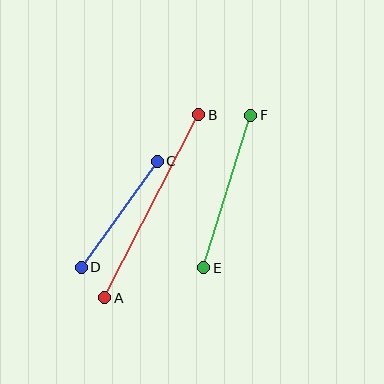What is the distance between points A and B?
The distance is approximately 206 pixels.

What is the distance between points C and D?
The distance is approximately 130 pixels.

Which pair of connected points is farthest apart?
Points A and B are farthest apart.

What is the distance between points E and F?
The distance is approximately 159 pixels.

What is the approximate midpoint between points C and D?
The midpoint is at approximately (119, 214) pixels.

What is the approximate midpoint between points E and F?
The midpoint is at approximately (227, 191) pixels.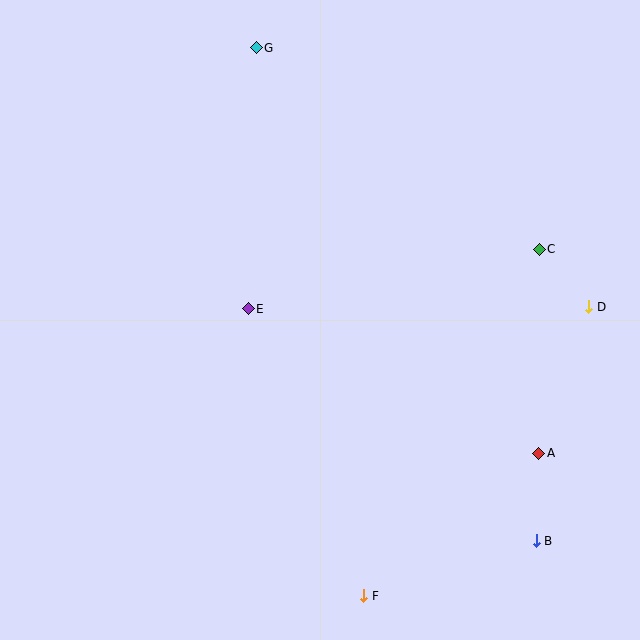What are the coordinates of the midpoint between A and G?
The midpoint between A and G is at (397, 251).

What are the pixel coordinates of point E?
Point E is at (248, 309).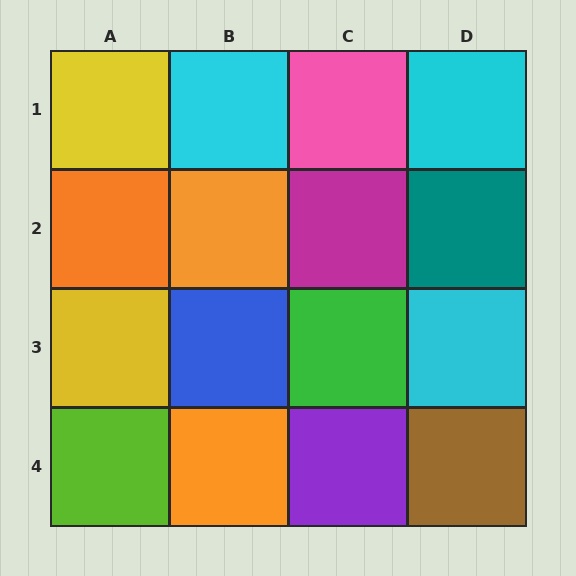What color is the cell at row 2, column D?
Teal.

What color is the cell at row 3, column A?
Yellow.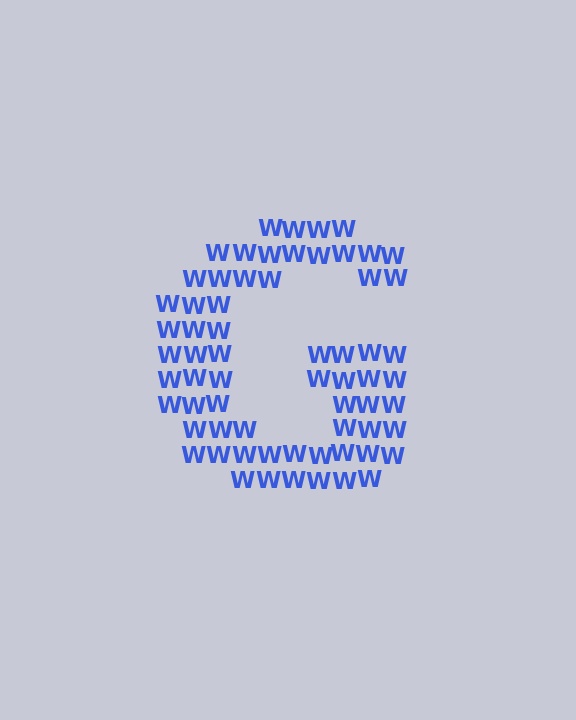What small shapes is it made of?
It is made of small letter W's.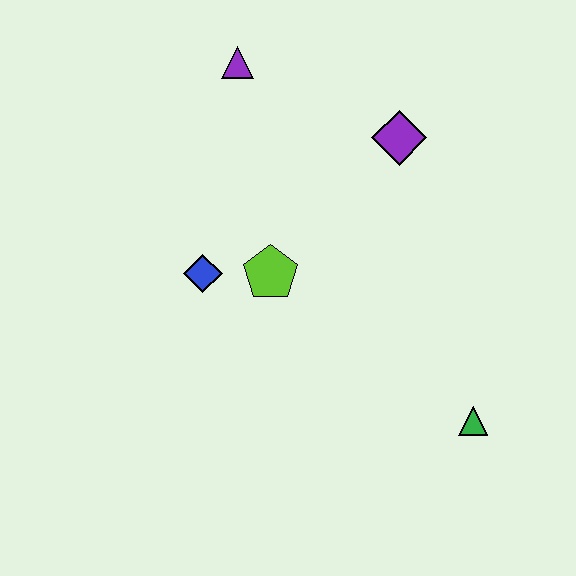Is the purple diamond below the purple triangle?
Yes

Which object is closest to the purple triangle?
The purple diamond is closest to the purple triangle.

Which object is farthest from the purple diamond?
The green triangle is farthest from the purple diamond.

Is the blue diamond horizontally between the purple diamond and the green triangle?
No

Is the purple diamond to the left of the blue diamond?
No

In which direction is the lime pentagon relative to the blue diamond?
The lime pentagon is to the right of the blue diamond.